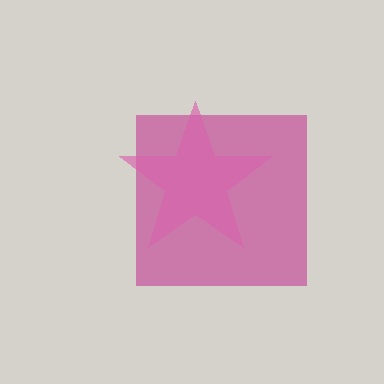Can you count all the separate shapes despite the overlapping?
Yes, there are 2 separate shapes.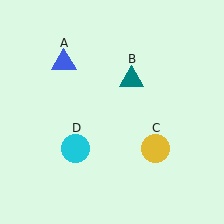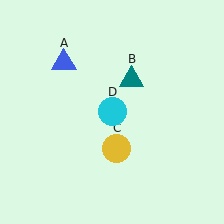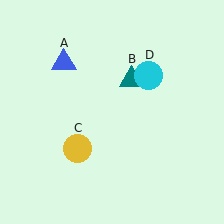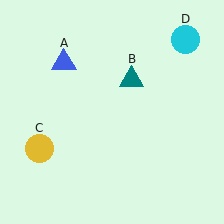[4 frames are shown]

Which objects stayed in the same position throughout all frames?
Blue triangle (object A) and teal triangle (object B) remained stationary.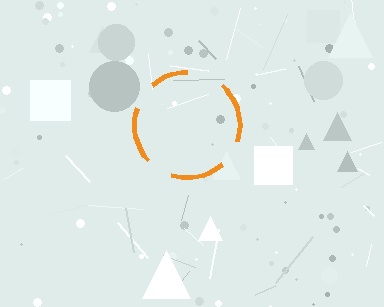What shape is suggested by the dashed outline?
The dashed outline suggests a circle.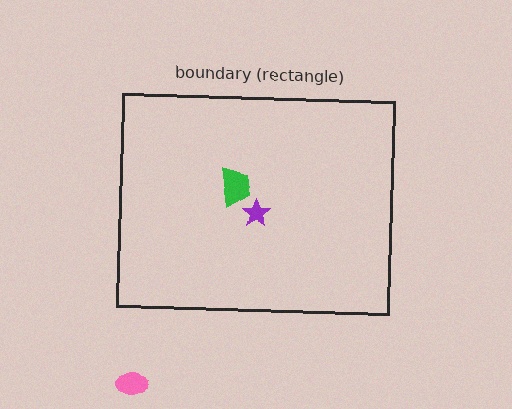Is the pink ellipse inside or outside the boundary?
Outside.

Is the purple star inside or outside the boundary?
Inside.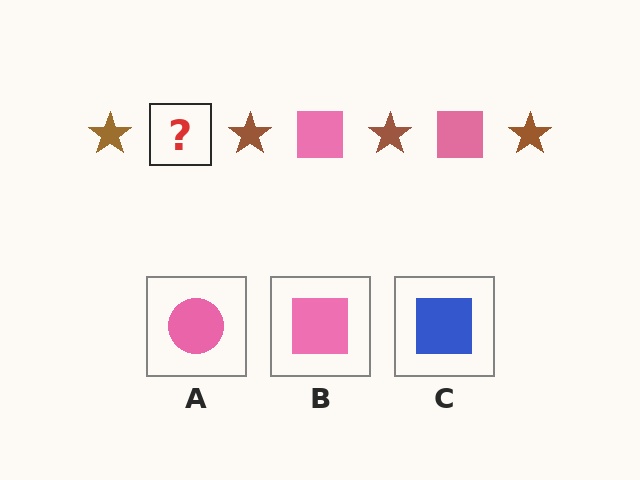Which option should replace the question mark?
Option B.